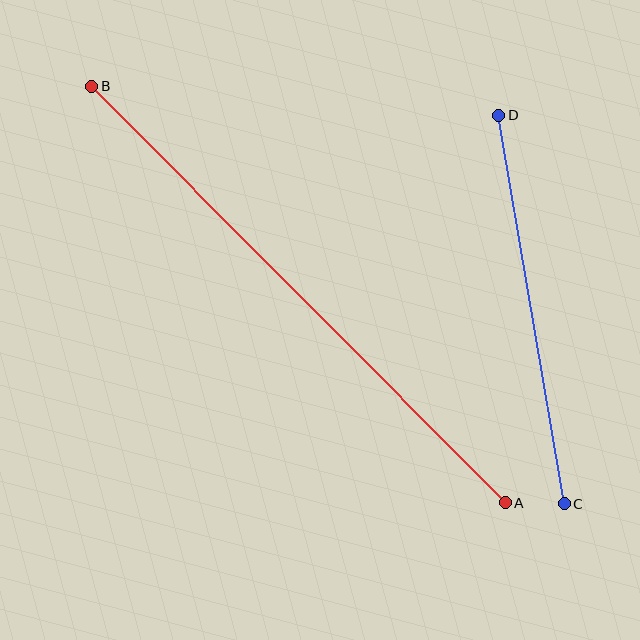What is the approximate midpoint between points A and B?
The midpoint is at approximately (298, 294) pixels.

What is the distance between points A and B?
The distance is approximately 586 pixels.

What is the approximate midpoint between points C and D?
The midpoint is at approximately (531, 309) pixels.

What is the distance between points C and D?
The distance is approximately 394 pixels.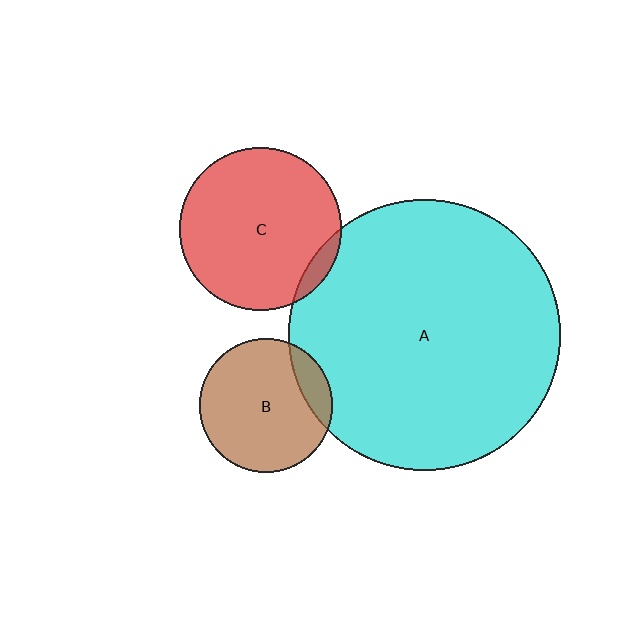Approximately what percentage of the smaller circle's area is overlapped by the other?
Approximately 5%.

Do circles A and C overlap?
Yes.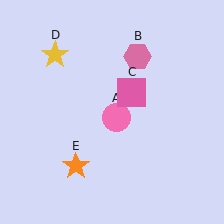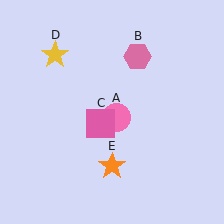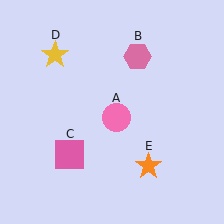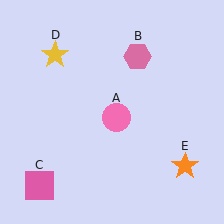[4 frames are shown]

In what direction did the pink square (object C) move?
The pink square (object C) moved down and to the left.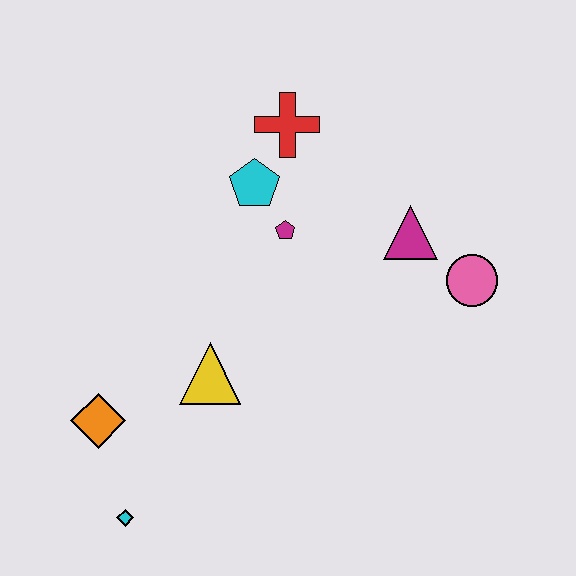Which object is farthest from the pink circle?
The cyan diamond is farthest from the pink circle.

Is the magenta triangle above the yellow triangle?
Yes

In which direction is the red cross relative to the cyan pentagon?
The red cross is above the cyan pentagon.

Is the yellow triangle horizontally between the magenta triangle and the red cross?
No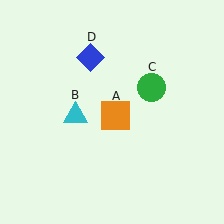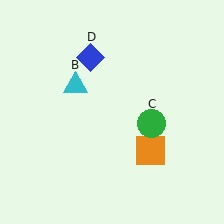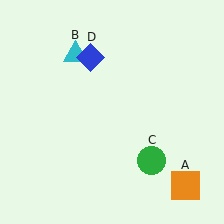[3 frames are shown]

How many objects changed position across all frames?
3 objects changed position: orange square (object A), cyan triangle (object B), green circle (object C).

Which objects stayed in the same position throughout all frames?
Blue diamond (object D) remained stationary.